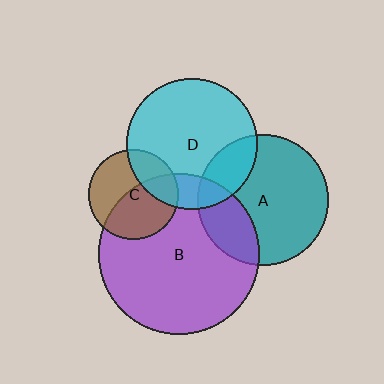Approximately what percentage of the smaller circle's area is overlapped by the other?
Approximately 20%.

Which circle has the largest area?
Circle B (purple).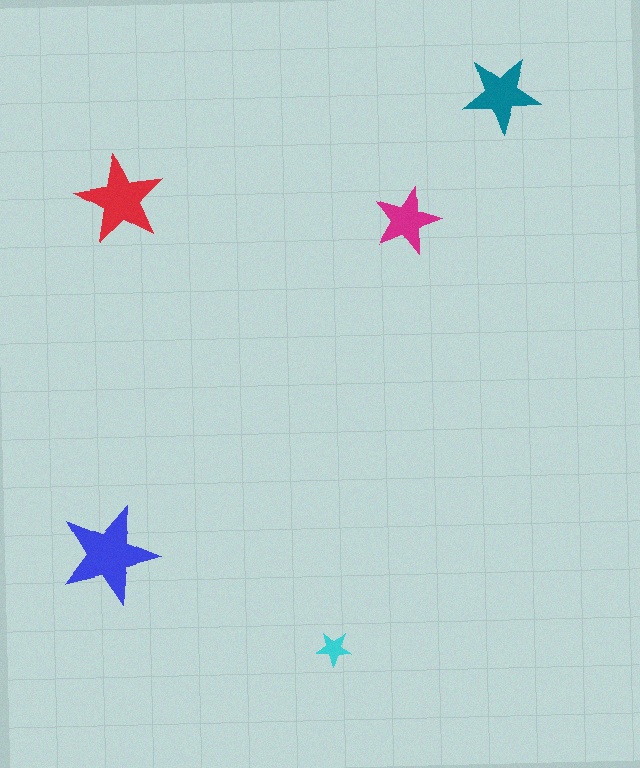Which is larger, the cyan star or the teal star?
The teal one.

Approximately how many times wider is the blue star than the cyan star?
About 3 times wider.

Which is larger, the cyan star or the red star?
The red one.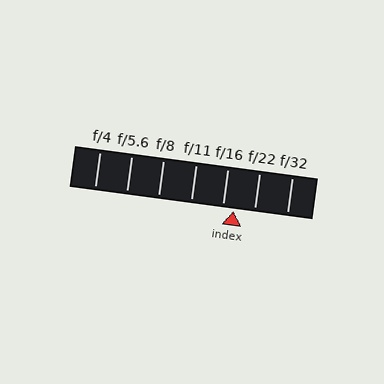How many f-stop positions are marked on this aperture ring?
There are 7 f-stop positions marked.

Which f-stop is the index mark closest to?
The index mark is closest to f/16.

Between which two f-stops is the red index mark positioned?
The index mark is between f/16 and f/22.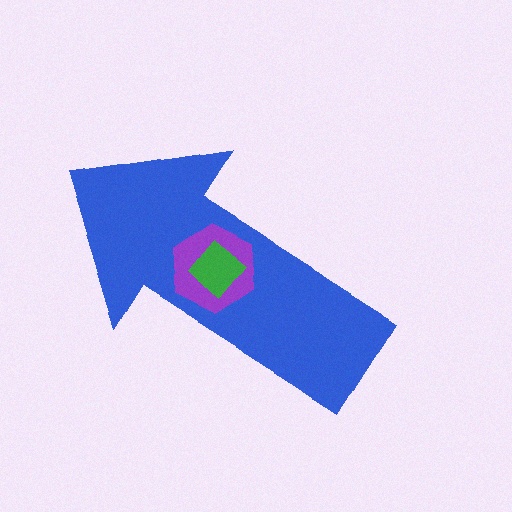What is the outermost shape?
The blue arrow.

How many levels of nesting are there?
3.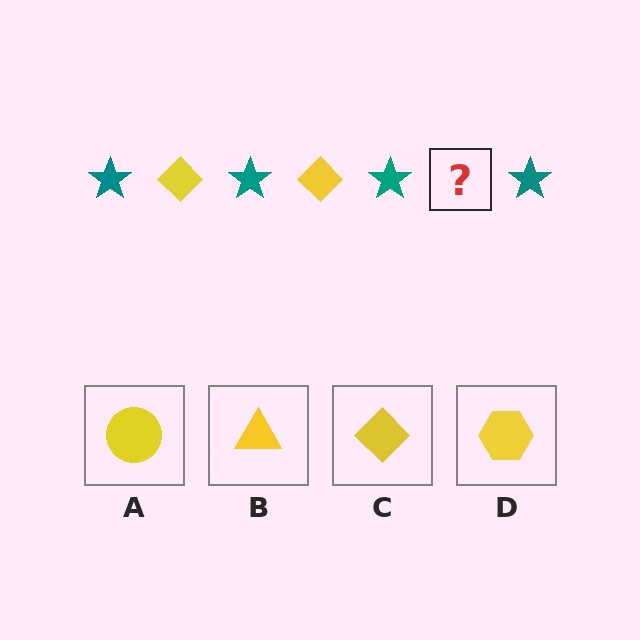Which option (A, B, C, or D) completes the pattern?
C.